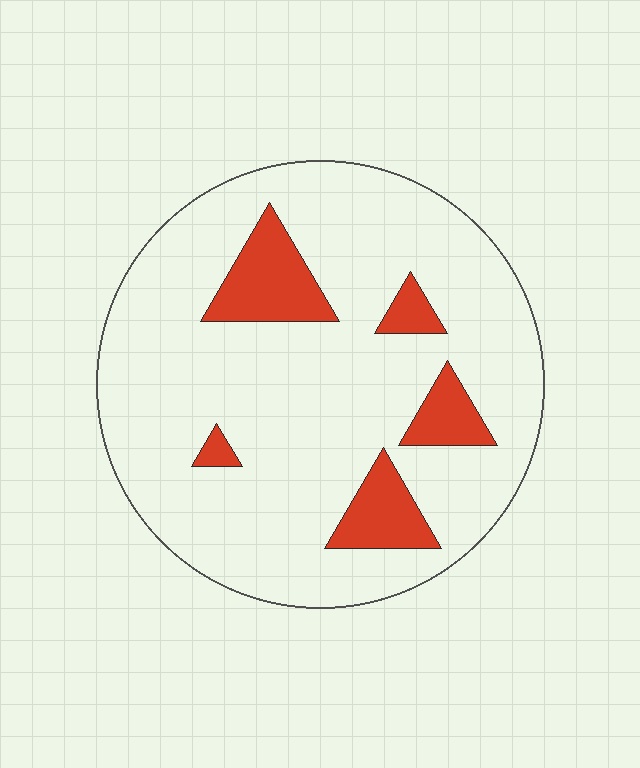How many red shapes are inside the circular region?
5.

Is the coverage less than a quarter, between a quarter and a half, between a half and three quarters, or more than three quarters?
Less than a quarter.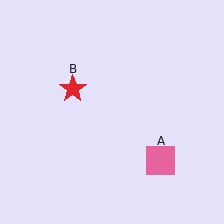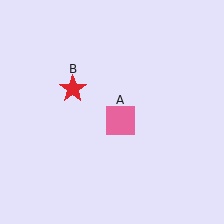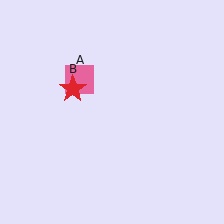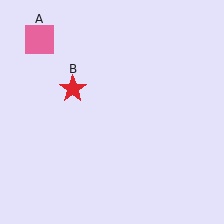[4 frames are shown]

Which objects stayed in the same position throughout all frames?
Red star (object B) remained stationary.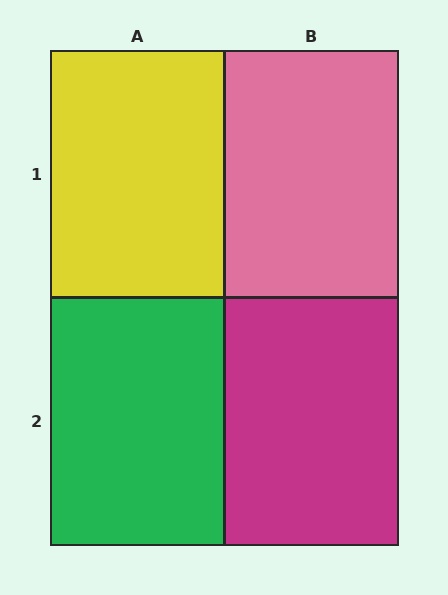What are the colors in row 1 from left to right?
Yellow, pink.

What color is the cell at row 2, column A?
Green.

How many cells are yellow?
1 cell is yellow.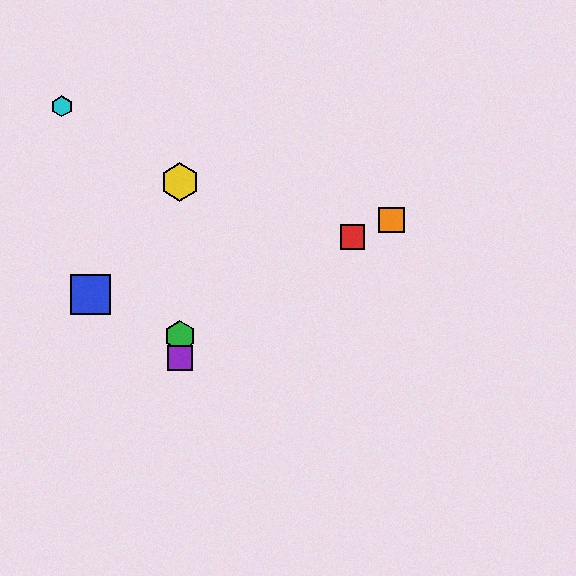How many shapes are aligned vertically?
3 shapes (the green hexagon, the yellow hexagon, the purple square) are aligned vertically.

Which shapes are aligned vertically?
The green hexagon, the yellow hexagon, the purple square are aligned vertically.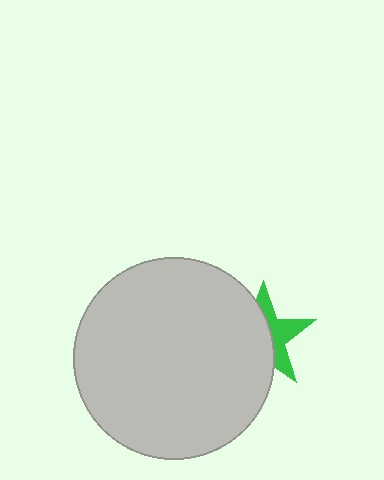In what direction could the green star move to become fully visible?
The green star could move right. That would shift it out from behind the light gray circle entirely.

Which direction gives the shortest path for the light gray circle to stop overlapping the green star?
Moving left gives the shortest separation.